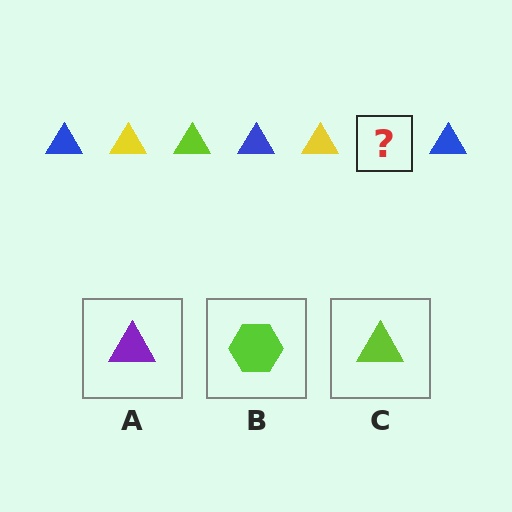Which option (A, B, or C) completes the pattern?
C.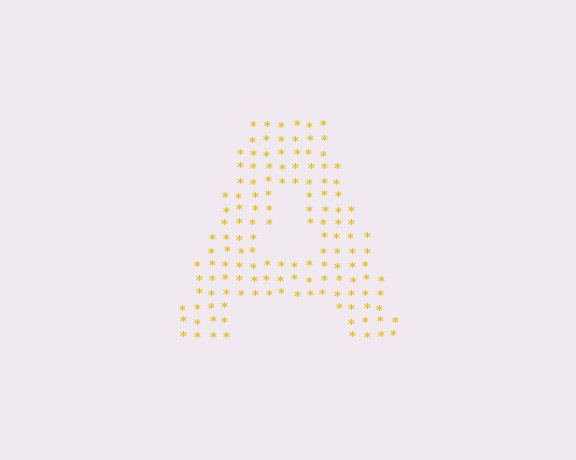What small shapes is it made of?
It is made of small asterisks.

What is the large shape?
The large shape is the letter A.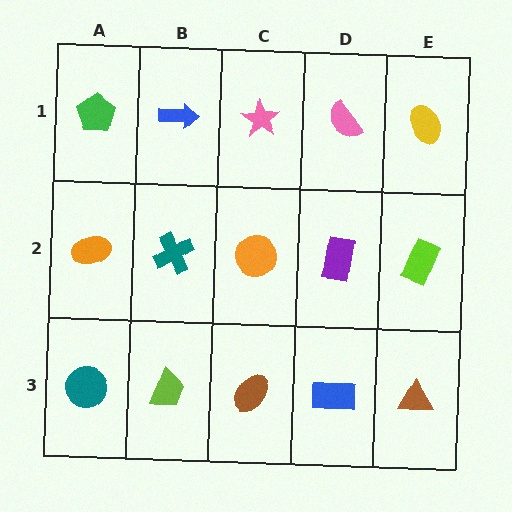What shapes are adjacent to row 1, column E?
A lime rectangle (row 2, column E), a pink semicircle (row 1, column D).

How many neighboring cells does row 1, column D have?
3.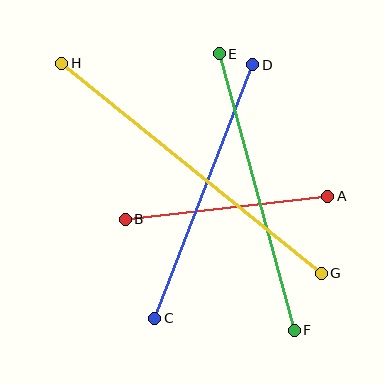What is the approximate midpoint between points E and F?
The midpoint is at approximately (257, 192) pixels.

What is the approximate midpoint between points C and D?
The midpoint is at approximately (204, 191) pixels.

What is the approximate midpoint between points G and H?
The midpoint is at approximately (191, 168) pixels.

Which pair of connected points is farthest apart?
Points G and H are farthest apart.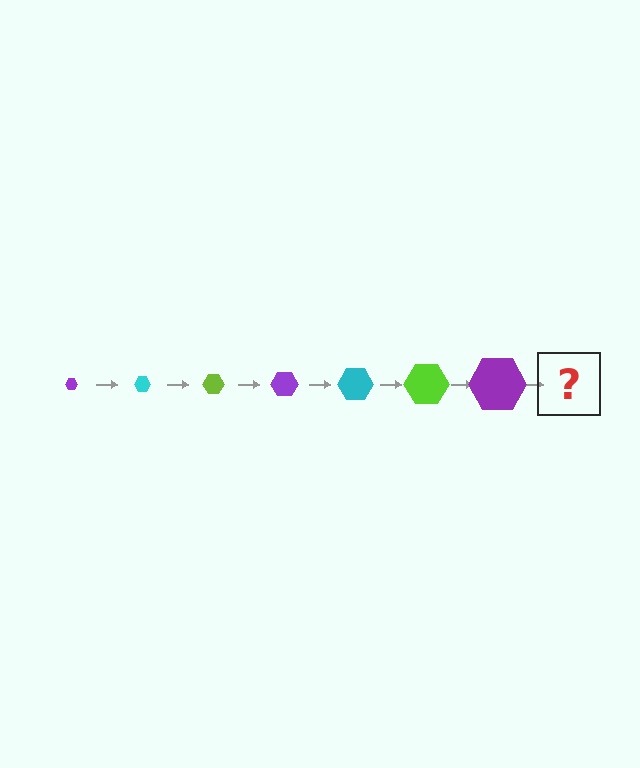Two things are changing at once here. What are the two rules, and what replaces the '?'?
The two rules are that the hexagon grows larger each step and the color cycles through purple, cyan, and lime. The '?' should be a cyan hexagon, larger than the previous one.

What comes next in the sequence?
The next element should be a cyan hexagon, larger than the previous one.